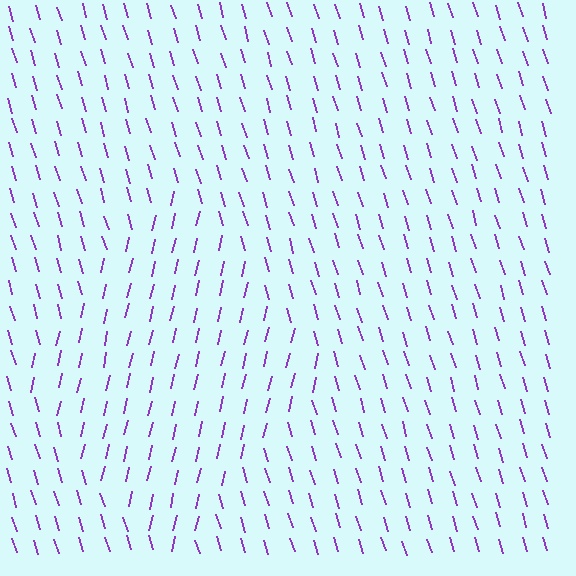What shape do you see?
I see a diamond.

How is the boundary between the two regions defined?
The boundary is defined purely by a change in line orientation (approximately 30 degrees difference). All lines are the same color and thickness.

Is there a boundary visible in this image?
Yes, there is a texture boundary formed by a change in line orientation.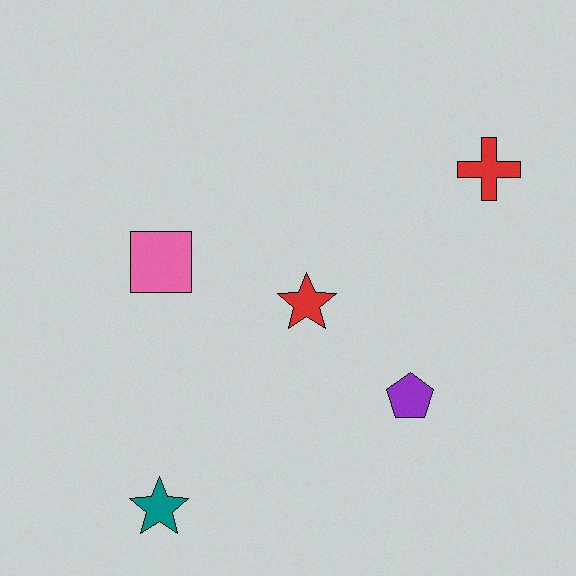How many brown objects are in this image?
There are no brown objects.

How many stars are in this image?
There are 2 stars.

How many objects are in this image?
There are 5 objects.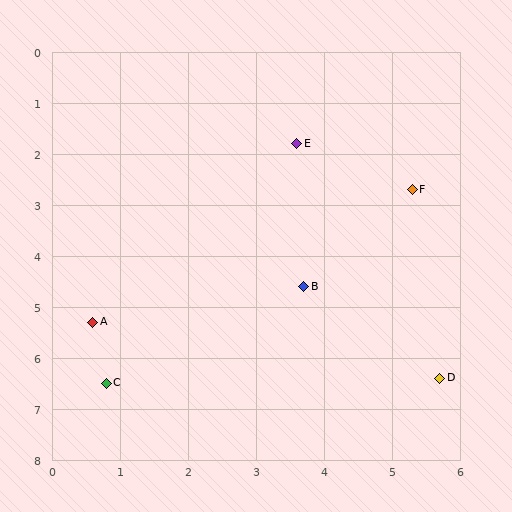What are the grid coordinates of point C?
Point C is at approximately (0.8, 6.5).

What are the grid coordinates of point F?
Point F is at approximately (5.3, 2.7).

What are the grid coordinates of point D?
Point D is at approximately (5.7, 6.4).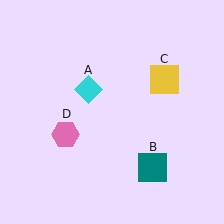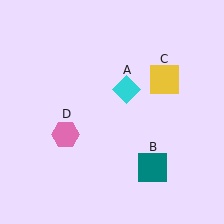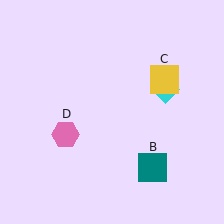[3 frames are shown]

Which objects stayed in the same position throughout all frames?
Teal square (object B) and yellow square (object C) and pink hexagon (object D) remained stationary.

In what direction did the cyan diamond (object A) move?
The cyan diamond (object A) moved right.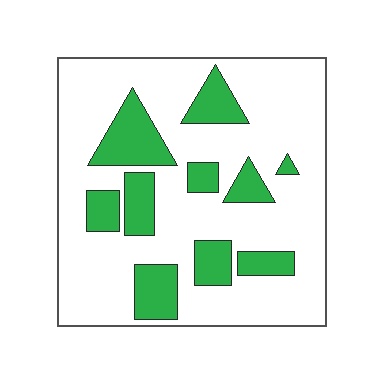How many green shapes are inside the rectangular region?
10.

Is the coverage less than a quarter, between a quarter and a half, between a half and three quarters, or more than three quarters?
Less than a quarter.